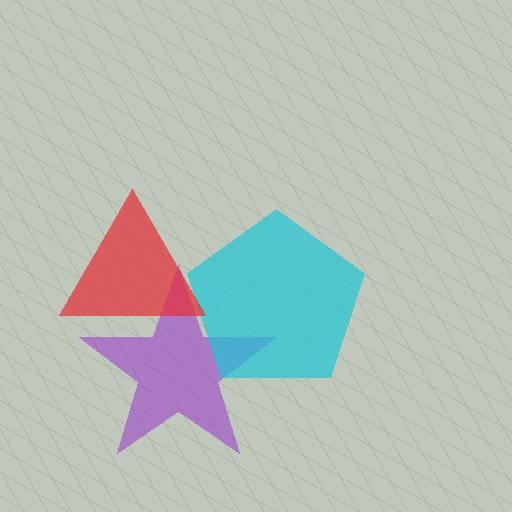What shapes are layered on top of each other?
The layered shapes are: a purple star, a cyan pentagon, a red triangle.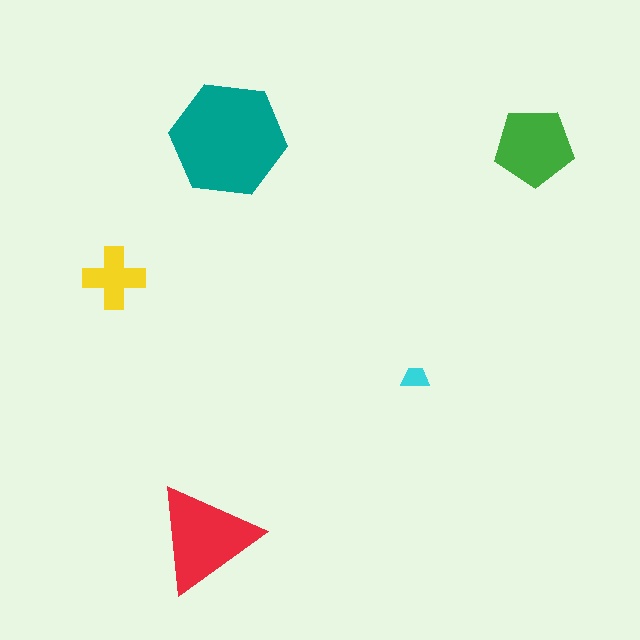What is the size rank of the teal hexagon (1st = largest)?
1st.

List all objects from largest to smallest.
The teal hexagon, the red triangle, the green pentagon, the yellow cross, the cyan trapezoid.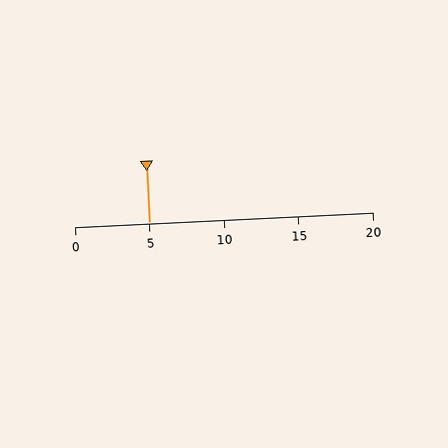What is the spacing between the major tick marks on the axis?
The major ticks are spaced 5 apart.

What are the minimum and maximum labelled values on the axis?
The axis runs from 0 to 20.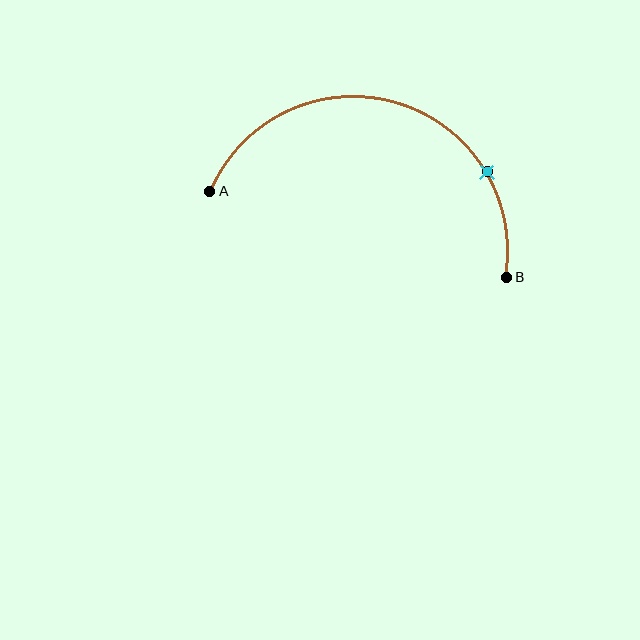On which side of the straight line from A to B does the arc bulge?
The arc bulges above the straight line connecting A and B.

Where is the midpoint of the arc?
The arc midpoint is the point on the curve farthest from the straight line joining A and B. It sits above that line.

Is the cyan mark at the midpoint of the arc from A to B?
No. The cyan mark lies on the arc but is closer to endpoint B. The arc midpoint would be at the point on the curve equidistant along the arc from both A and B.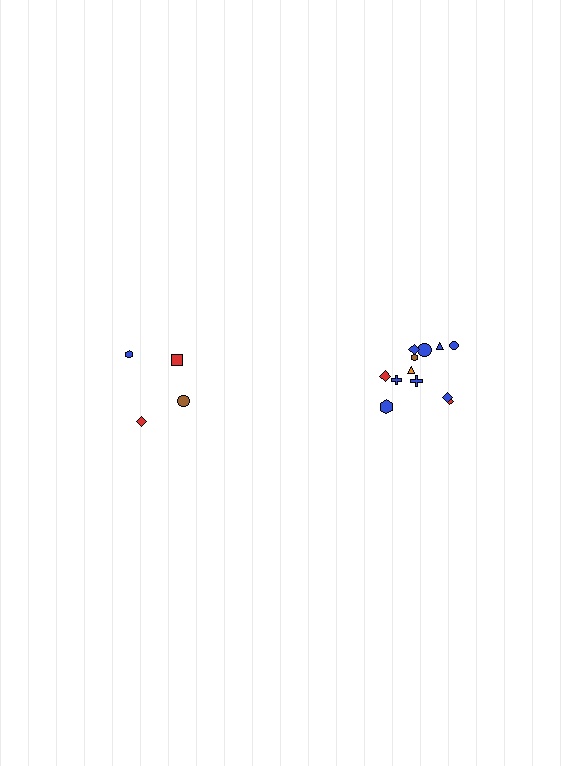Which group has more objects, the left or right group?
The right group.